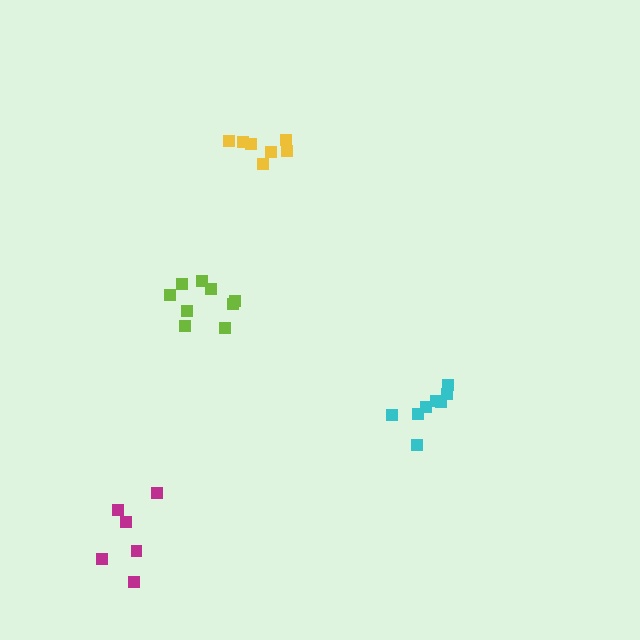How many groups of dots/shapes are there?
There are 4 groups.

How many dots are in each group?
Group 1: 9 dots, Group 2: 8 dots, Group 3: 7 dots, Group 4: 6 dots (30 total).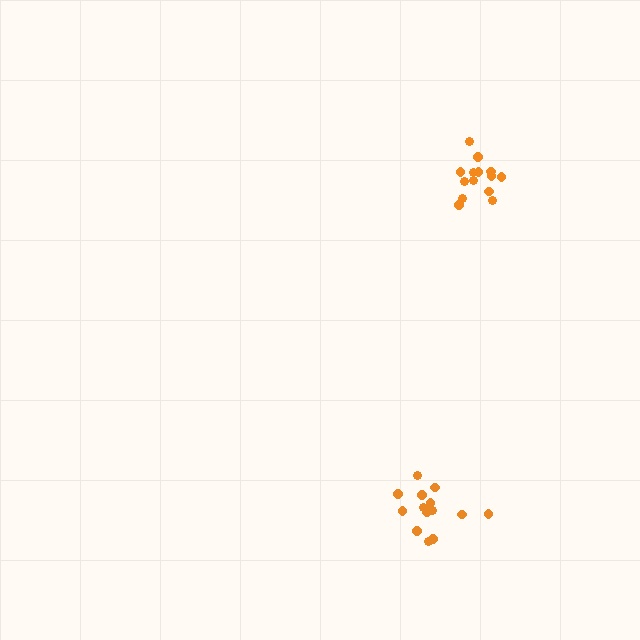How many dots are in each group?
Group 1: 14 dots, Group 2: 14 dots (28 total).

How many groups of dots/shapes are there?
There are 2 groups.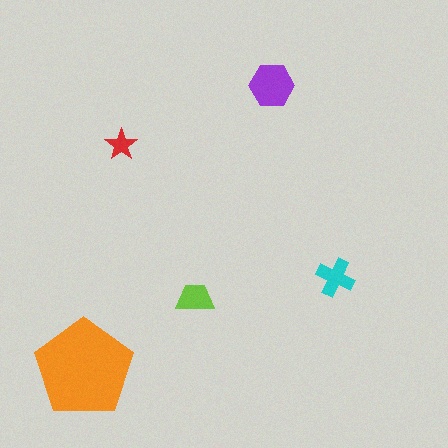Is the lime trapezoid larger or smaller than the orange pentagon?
Smaller.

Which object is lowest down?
The orange pentagon is bottommost.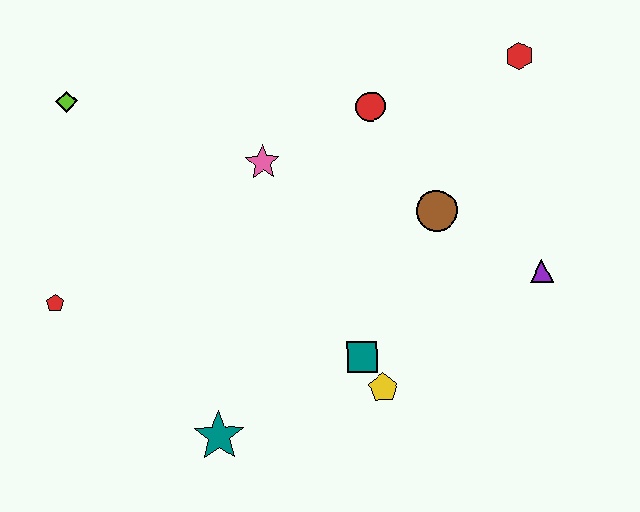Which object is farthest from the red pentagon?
The red hexagon is farthest from the red pentagon.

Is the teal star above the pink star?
No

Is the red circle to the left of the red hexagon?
Yes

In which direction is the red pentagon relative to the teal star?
The red pentagon is to the left of the teal star.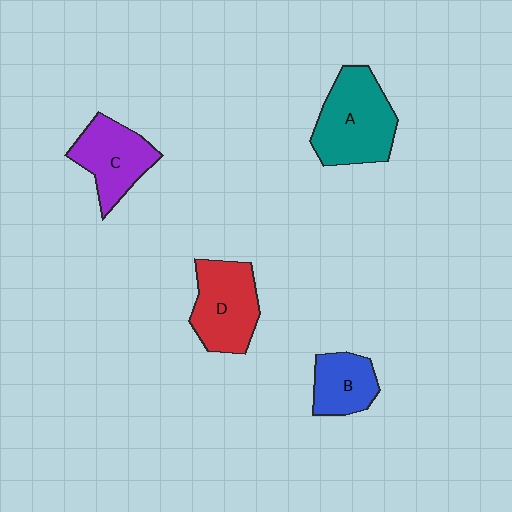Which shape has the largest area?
Shape A (teal).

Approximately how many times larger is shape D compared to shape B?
Approximately 1.5 times.